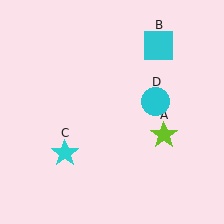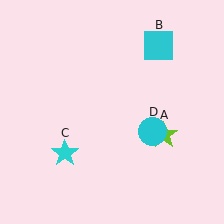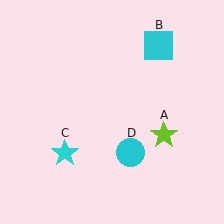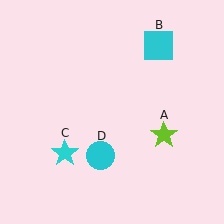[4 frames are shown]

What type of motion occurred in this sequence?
The cyan circle (object D) rotated clockwise around the center of the scene.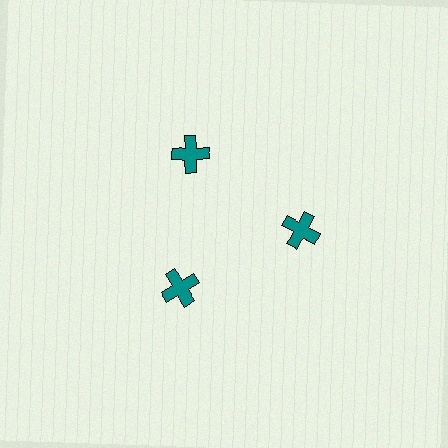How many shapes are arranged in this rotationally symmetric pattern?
There are 3 shapes, arranged in 3 groups of 1.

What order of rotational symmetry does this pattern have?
This pattern has 3-fold rotational symmetry.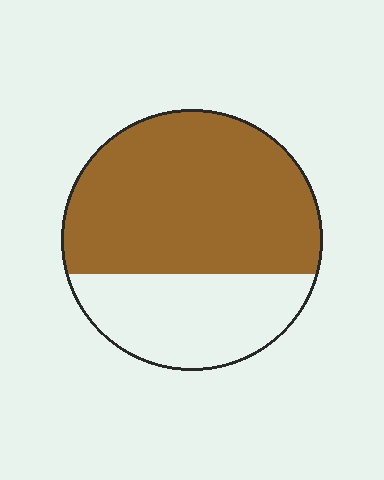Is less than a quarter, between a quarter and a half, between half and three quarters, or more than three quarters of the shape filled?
Between half and three quarters.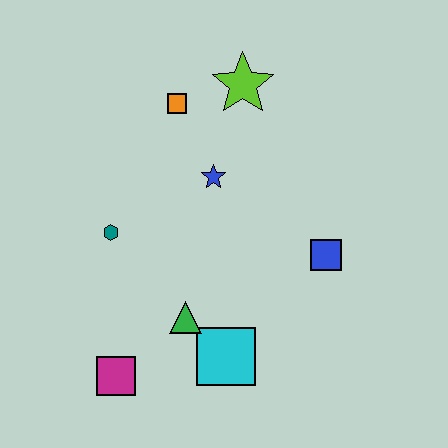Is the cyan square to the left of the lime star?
Yes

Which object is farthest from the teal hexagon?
The blue square is farthest from the teal hexagon.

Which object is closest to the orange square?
The lime star is closest to the orange square.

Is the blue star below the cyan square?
No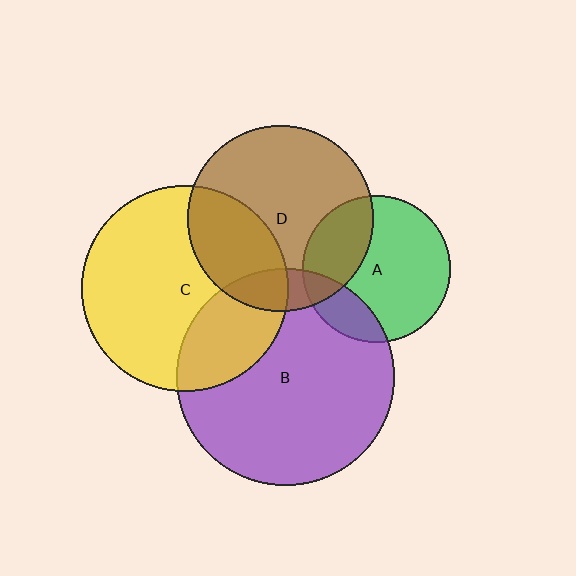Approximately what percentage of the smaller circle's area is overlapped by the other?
Approximately 15%.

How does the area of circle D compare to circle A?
Approximately 1.6 times.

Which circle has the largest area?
Circle B (purple).